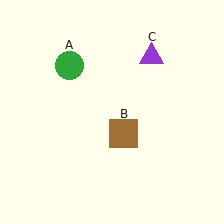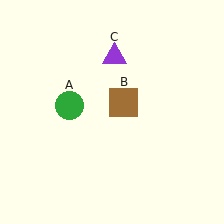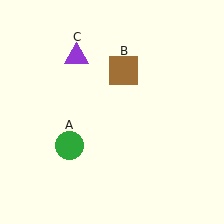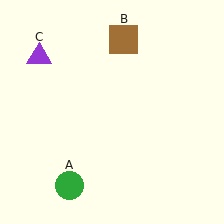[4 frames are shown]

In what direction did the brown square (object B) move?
The brown square (object B) moved up.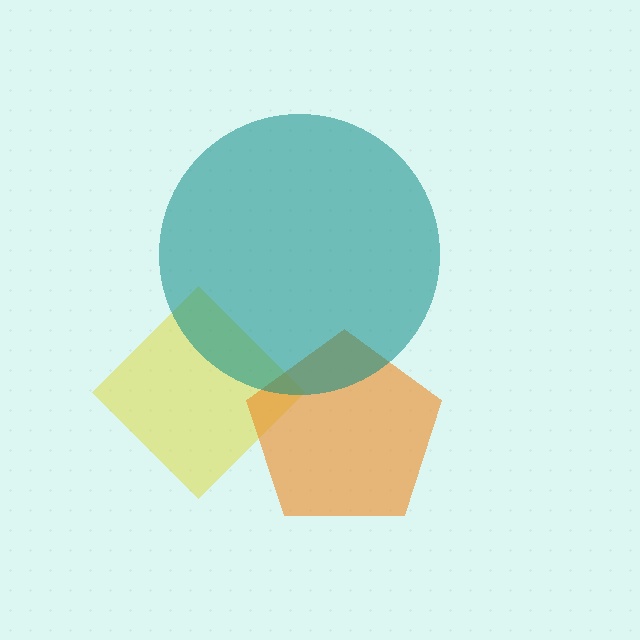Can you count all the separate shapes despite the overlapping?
Yes, there are 3 separate shapes.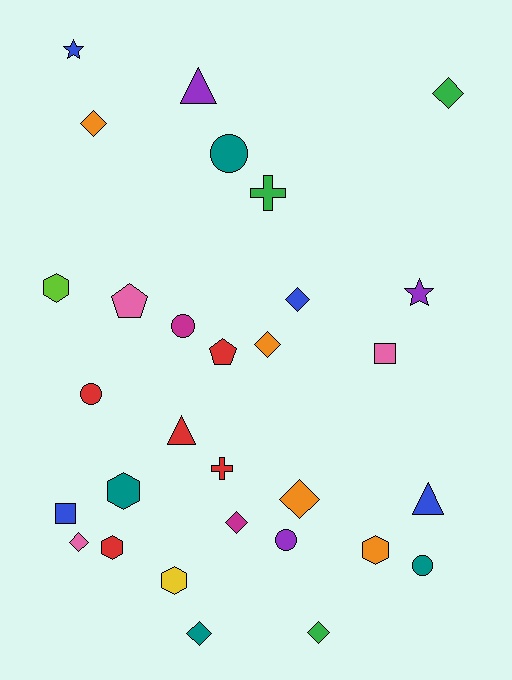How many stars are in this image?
There are 2 stars.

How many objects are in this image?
There are 30 objects.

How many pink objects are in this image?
There are 3 pink objects.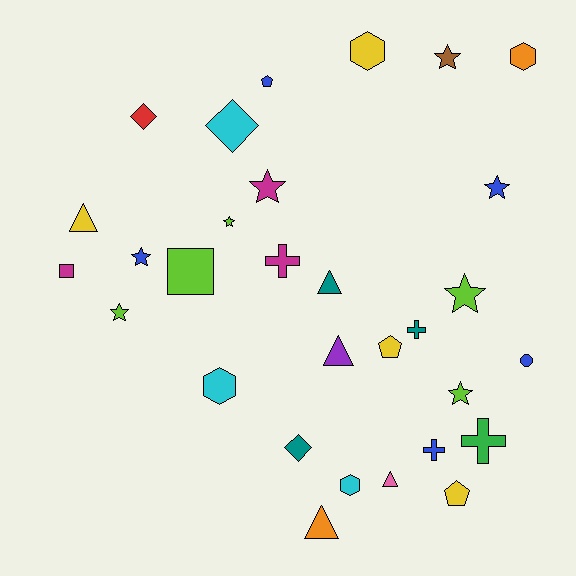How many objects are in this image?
There are 30 objects.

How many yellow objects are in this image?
There are 4 yellow objects.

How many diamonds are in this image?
There are 3 diamonds.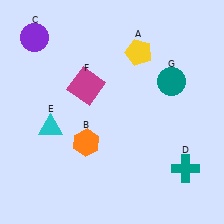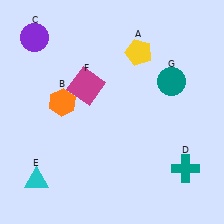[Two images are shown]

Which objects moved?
The objects that moved are: the orange hexagon (B), the cyan triangle (E).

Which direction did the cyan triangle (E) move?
The cyan triangle (E) moved down.